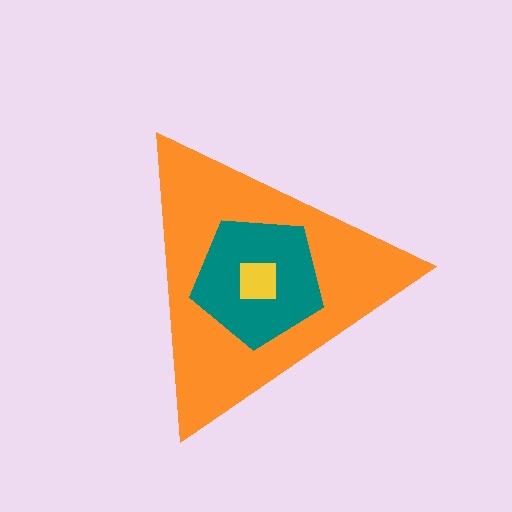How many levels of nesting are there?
3.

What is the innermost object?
The yellow square.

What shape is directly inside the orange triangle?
The teal pentagon.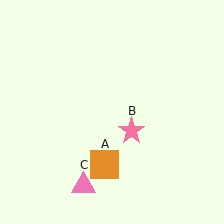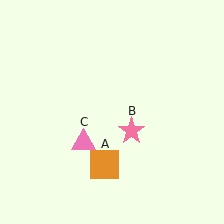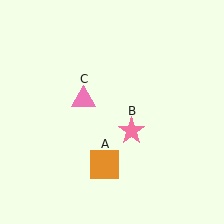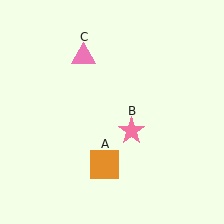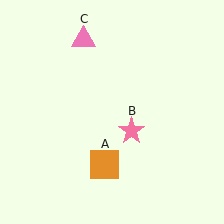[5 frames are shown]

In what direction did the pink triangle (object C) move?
The pink triangle (object C) moved up.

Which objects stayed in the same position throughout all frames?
Orange square (object A) and pink star (object B) remained stationary.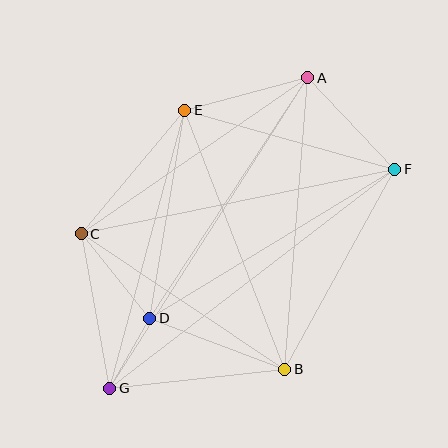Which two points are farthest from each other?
Points A and G are farthest from each other.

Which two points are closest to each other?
Points D and G are closest to each other.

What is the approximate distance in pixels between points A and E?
The distance between A and E is approximately 127 pixels.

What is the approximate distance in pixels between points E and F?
The distance between E and F is approximately 218 pixels.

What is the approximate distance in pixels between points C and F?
The distance between C and F is approximately 320 pixels.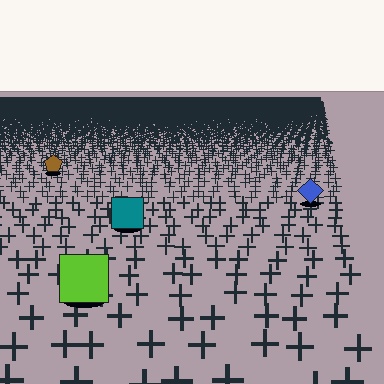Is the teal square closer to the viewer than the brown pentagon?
Yes. The teal square is closer — you can tell from the texture gradient: the ground texture is coarser near it.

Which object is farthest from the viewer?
The brown pentagon is farthest from the viewer. It appears smaller and the ground texture around it is denser.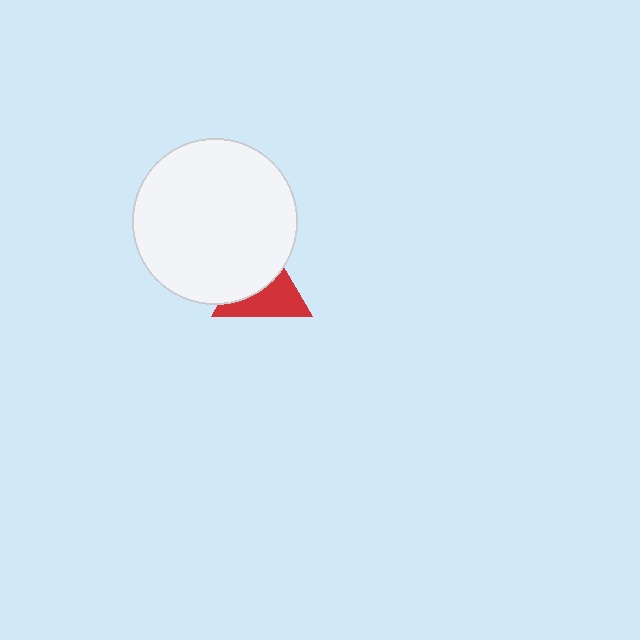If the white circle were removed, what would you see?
You would see the complete red triangle.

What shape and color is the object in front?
The object in front is a white circle.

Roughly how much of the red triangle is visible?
About half of it is visible (roughly 52%).